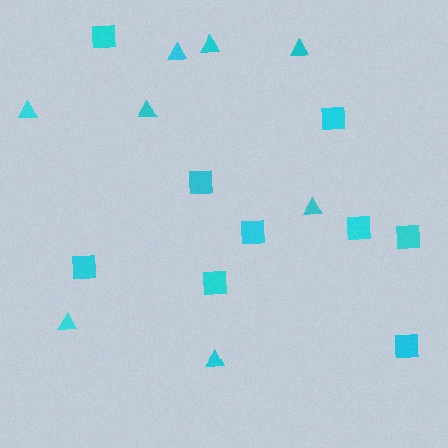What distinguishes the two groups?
There are 2 groups: one group of squares (9) and one group of triangles (8).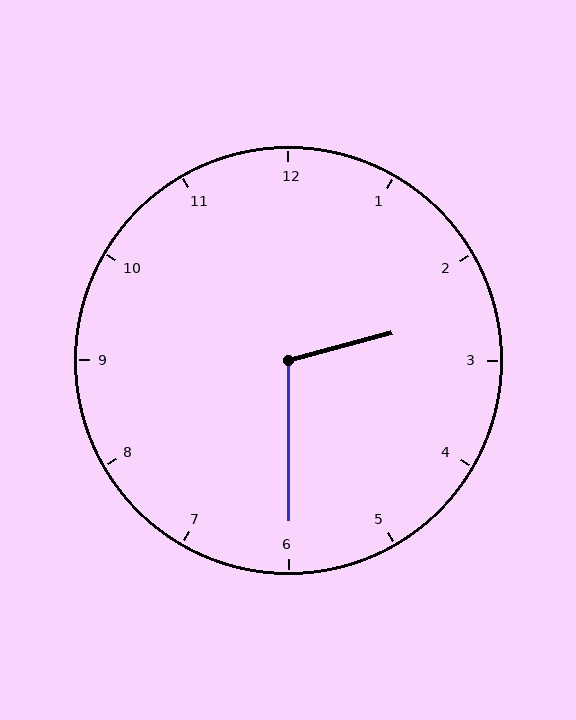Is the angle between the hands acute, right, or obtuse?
It is obtuse.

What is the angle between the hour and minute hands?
Approximately 105 degrees.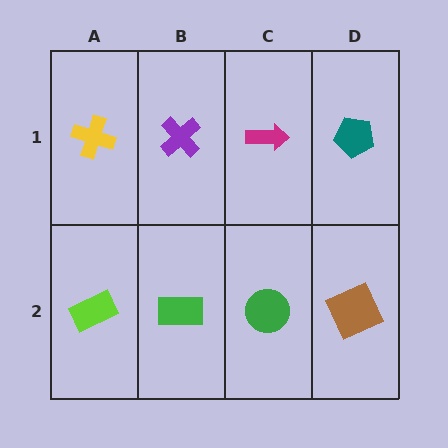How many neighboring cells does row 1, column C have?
3.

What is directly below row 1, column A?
A lime rectangle.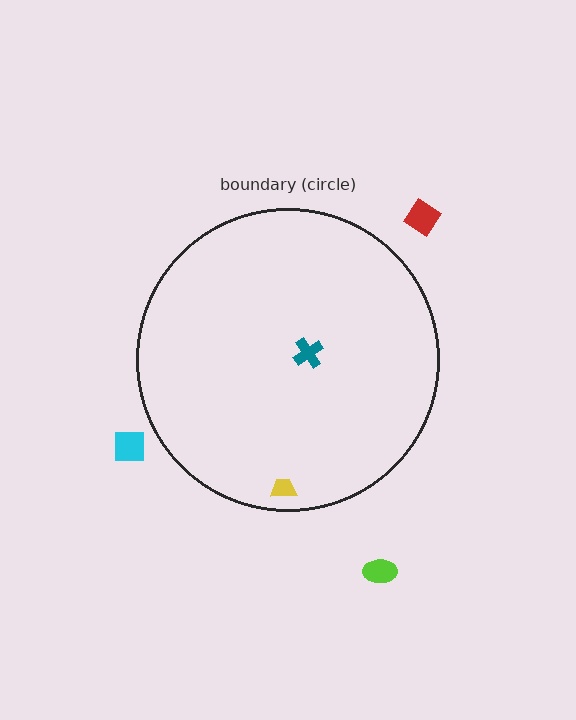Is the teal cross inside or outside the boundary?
Inside.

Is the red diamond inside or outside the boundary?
Outside.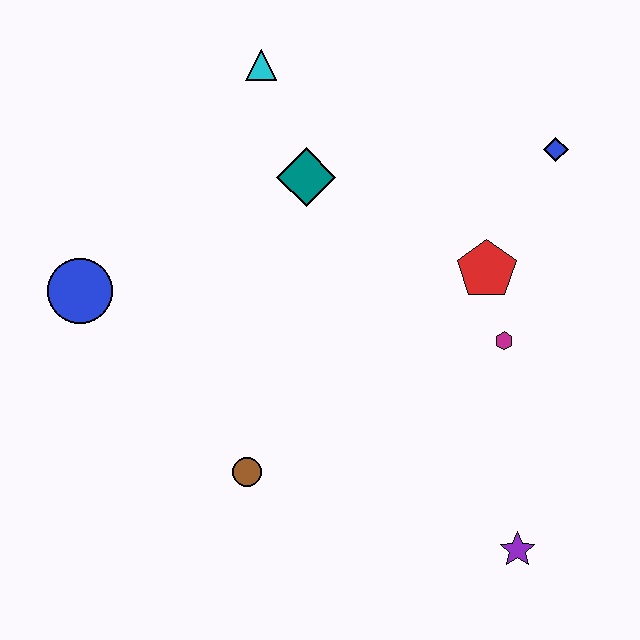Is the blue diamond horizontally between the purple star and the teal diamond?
No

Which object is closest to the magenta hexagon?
The red pentagon is closest to the magenta hexagon.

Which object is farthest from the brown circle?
The blue diamond is farthest from the brown circle.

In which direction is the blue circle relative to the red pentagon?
The blue circle is to the left of the red pentagon.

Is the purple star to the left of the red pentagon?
No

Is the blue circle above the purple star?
Yes